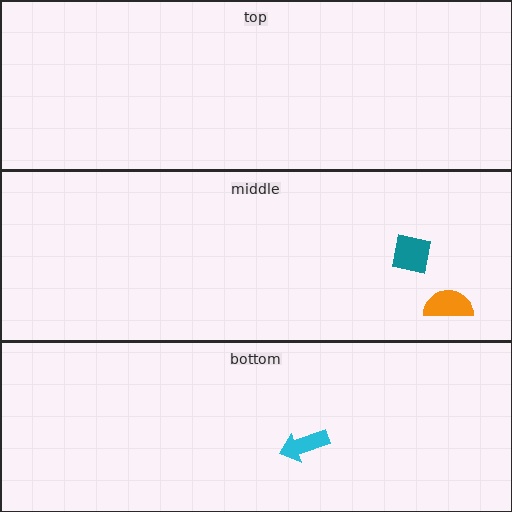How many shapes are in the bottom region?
1.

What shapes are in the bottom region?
The cyan arrow.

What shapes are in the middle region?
The orange semicircle, the teal square.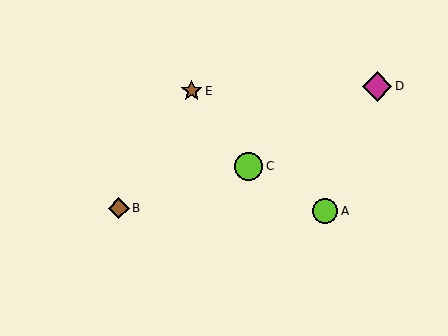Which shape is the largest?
The magenta diamond (labeled D) is the largest.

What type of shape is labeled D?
Shape D is a magenta diamond.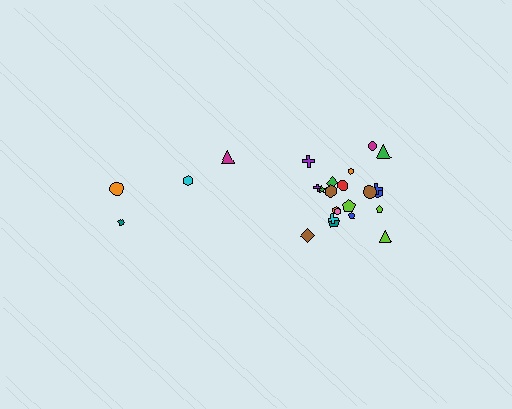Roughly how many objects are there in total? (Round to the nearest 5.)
Roughly 25 objects in total.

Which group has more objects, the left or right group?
The right group.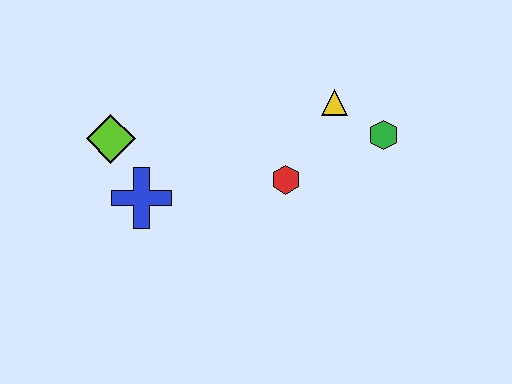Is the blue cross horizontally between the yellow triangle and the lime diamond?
Yes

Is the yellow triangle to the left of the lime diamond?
No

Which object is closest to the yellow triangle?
The green hexagon is closest to the yellow triangle.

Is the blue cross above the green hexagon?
No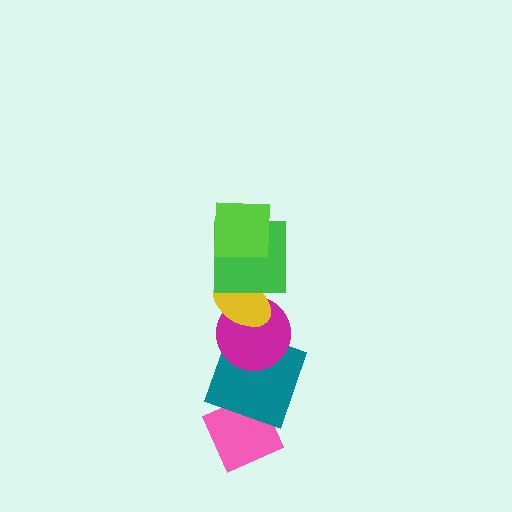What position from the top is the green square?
The green square is 2nd from the top.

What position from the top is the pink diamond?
The pink diamond is 6th from the top.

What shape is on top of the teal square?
The magenta circle is on top of the teal square.